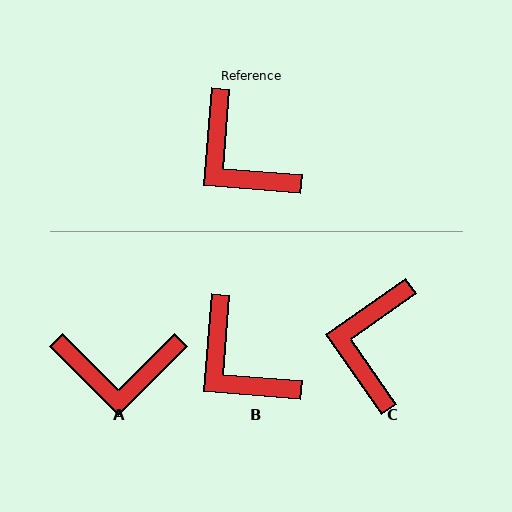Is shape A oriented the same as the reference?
No, it is off by about 49 degrees.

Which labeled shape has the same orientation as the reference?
B.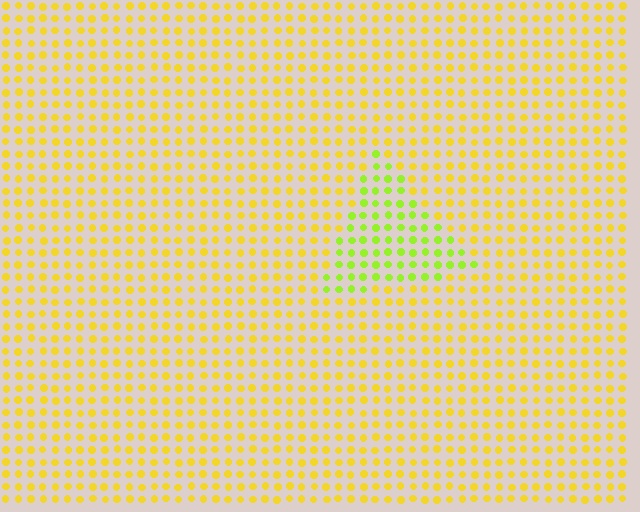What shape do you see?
I see a triangle.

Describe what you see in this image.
The image is filled with small yellow elements in a uniform arrangement. A triangle-shaped region is visible where the elements are tinted to a slightly different hue, forming a subtle color boundary.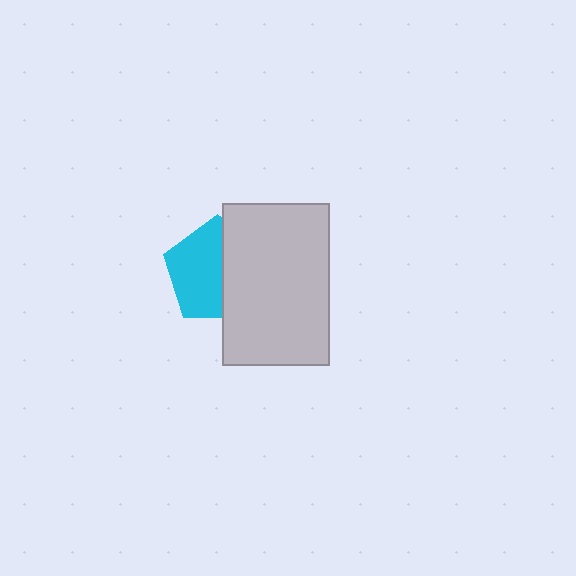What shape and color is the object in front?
The object in front is a light gray rectangle.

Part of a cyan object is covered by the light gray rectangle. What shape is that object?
It is a pentagon.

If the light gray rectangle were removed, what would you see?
You would see the complete cyan pentagon.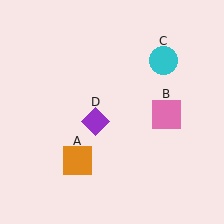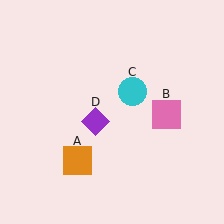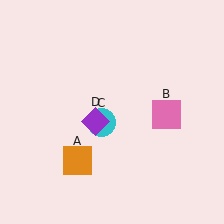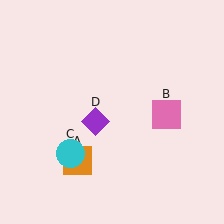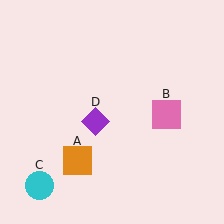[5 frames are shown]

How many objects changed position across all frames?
1 object changed position: cyan circle (object C).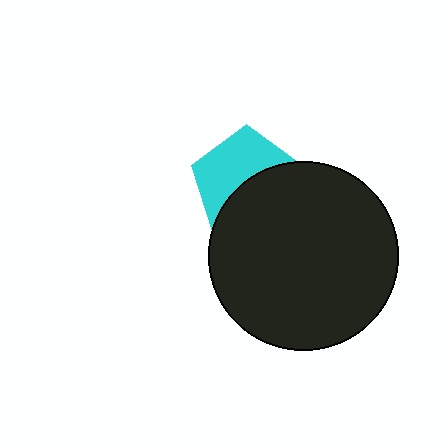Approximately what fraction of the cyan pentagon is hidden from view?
Roughly 49% of the cyan pentagon is hidden behind the black circle.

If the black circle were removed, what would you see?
You would see the complete cyan pentagon.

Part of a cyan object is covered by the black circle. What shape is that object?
It is a pentagon.